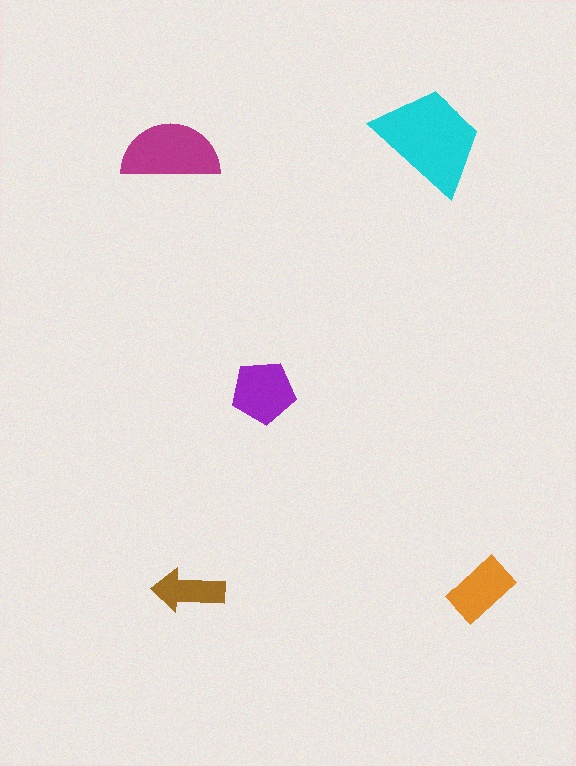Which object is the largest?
The cyan trapezoid.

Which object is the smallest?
The brown arrow.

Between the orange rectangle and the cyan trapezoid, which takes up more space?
The cyan trapezoid.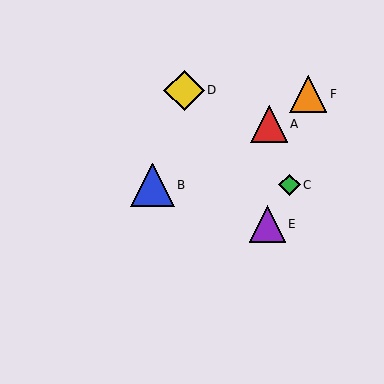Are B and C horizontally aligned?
Yes, both are at y≈185.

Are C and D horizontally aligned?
No, C is at y≈185 and D is at y≈90.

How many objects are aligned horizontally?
2 objects (B, C) are aligned horizontally.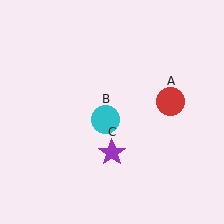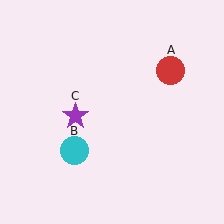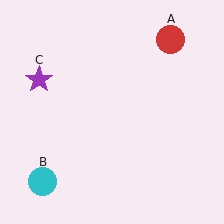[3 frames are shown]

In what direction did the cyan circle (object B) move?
The cyan circle (object B) moved down and to the left.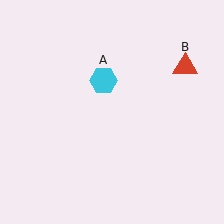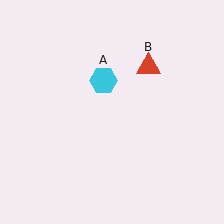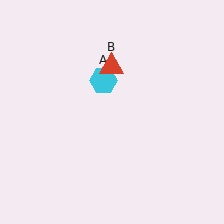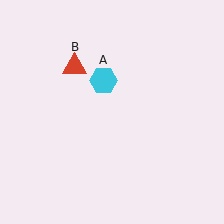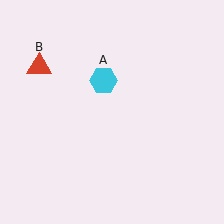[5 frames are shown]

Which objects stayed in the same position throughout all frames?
Cyan hexagon (object A) remained stationary.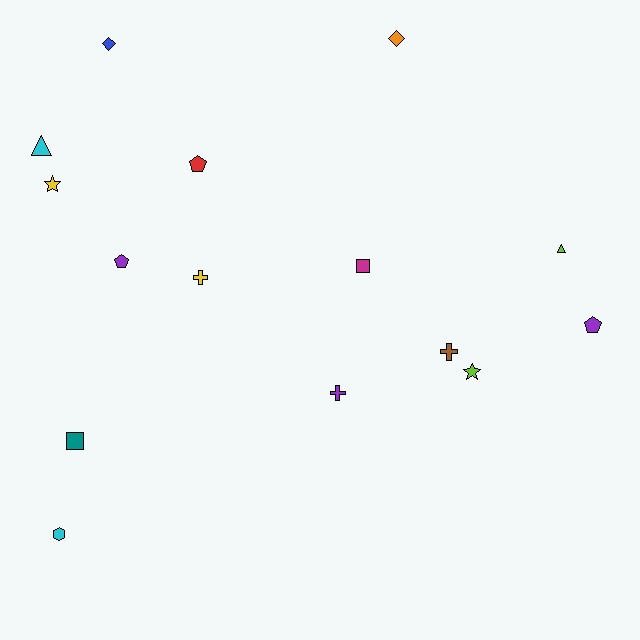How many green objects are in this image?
There are no green objects.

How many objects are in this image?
There are 15 objects.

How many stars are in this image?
There are 2 stars.